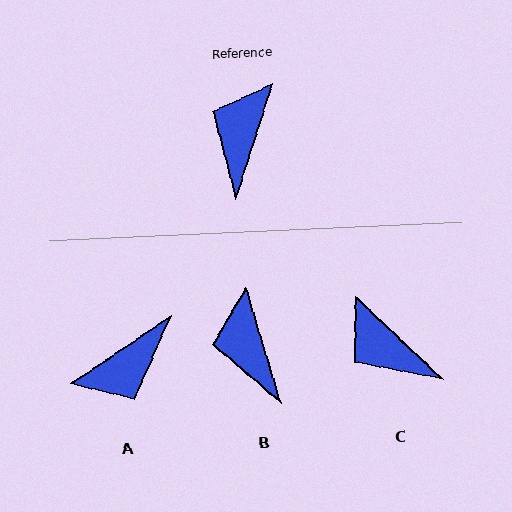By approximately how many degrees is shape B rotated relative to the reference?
Approximately 35 degrees counter-clockwise.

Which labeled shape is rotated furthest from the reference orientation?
A, about 142 degrees away.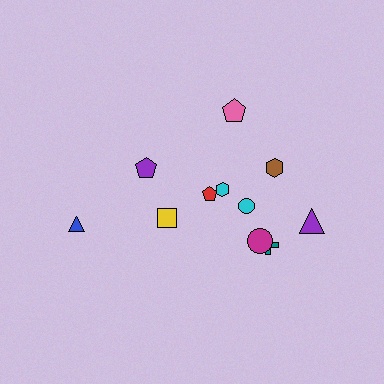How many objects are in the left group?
There are 3 objects.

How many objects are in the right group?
There are 8 objects.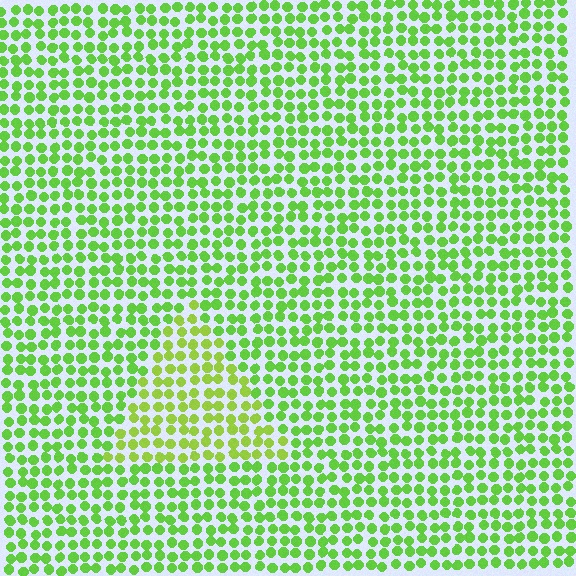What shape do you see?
I see a triangle.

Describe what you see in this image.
The image is filled with small lime elements in a uniform arrangement. A triangle-shaped region is visible where the elements are tinted to a slightly different hue, forming a subtle color boundary.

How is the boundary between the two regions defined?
The boundary is defined purely by a slight shift in hue (about 22 degrees). Spacing, size, and orientation are identical on both sides.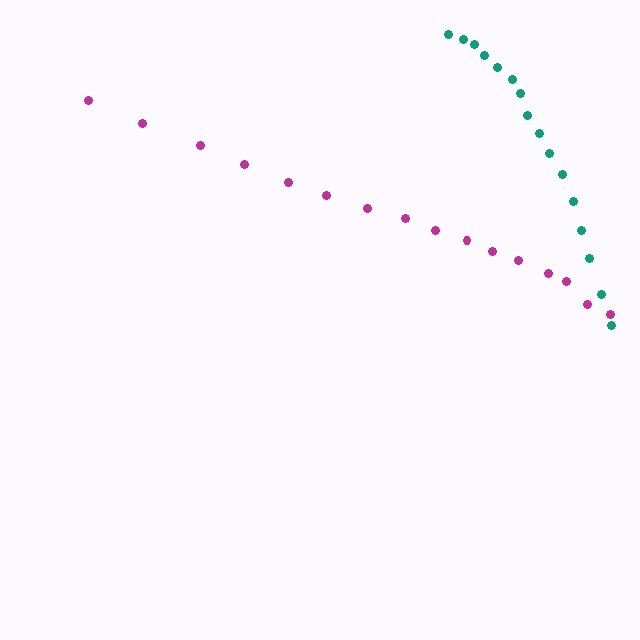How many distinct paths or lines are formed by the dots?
There are 2 distinct paths.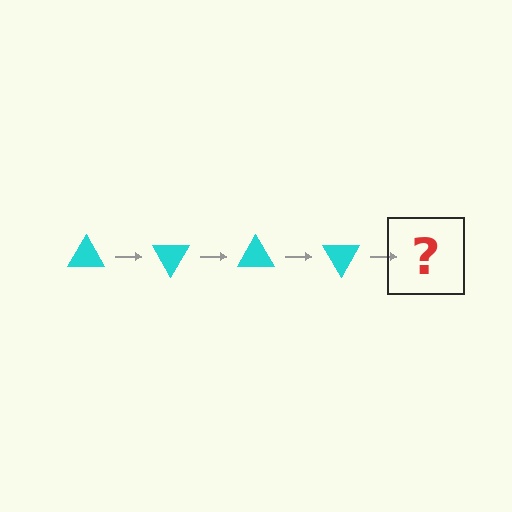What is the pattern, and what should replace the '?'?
The pattern is that the triangle rotates 60 degrees each step. The '?' should be a cyan triangle rotated 240 degrees.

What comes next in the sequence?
The next element should be a cyan triangle rotated 240 degrees.